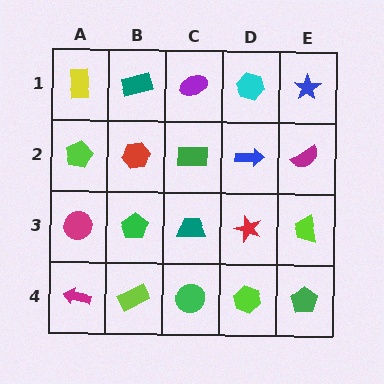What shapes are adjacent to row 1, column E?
A magenta semicircle (row 2, column E), a cyan hexagon (row 1, column D).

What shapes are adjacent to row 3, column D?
A blue arrow (row 2, column D), a lime hexagon (row 4, column D), a teal trapezoid (row 3, column C), a lime trapezoid (row 3, column E).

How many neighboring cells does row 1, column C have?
3.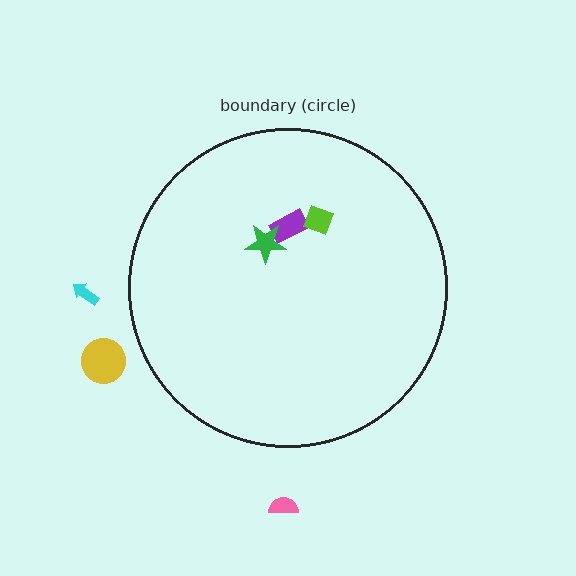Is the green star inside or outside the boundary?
Inside.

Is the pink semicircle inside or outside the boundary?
Outside.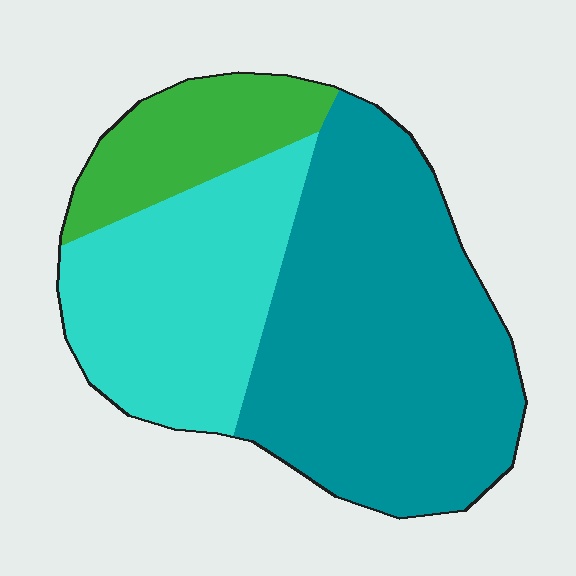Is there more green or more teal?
Teal.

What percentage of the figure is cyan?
Cyan covers 31% of the figure.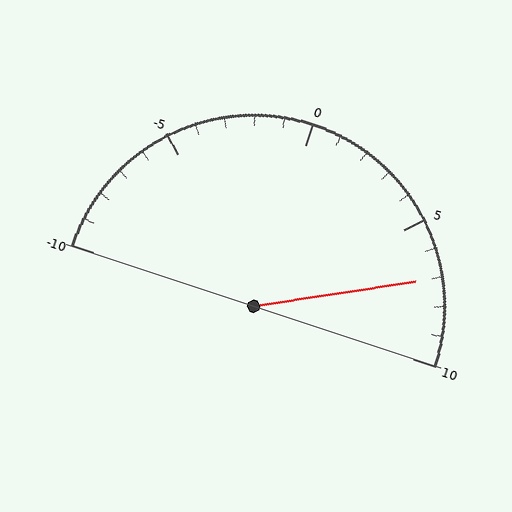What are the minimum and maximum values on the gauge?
The gauge ranges from -10 to 10.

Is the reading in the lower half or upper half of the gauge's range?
The reading is in the upper half of the range (-10 to 10).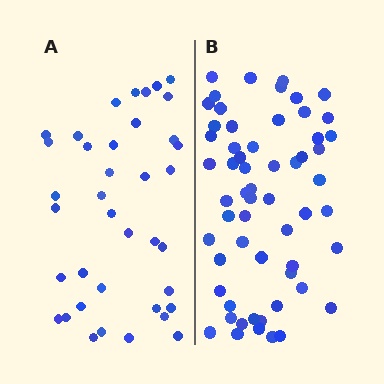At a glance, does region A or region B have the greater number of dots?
Region B (the right region) has more dots.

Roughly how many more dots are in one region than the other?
Region B has approximately 20 more dots than region A.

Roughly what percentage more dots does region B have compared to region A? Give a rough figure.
About 55% more.